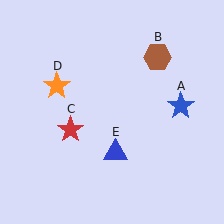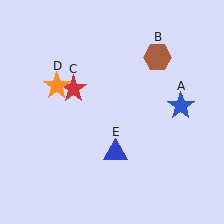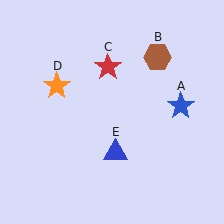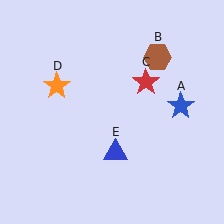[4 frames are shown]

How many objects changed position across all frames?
1 object changed position: red star (object C).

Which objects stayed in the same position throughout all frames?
Blue star (object A) and brown hexagon (object B) and orange star (object D) and blue triangle (object E) remained stationary.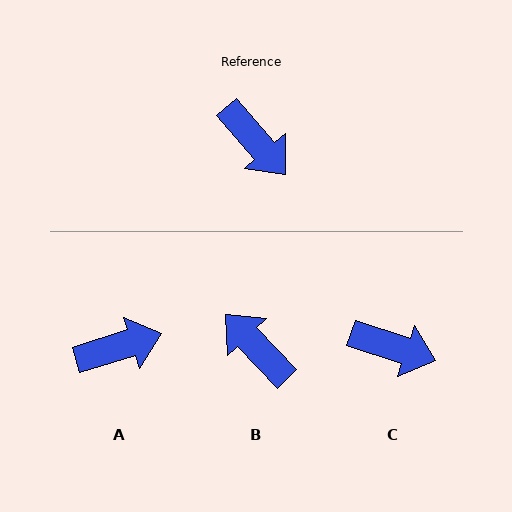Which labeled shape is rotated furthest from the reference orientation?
B, about 177 degrees away.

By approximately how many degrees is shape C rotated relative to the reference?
Approximately 31 degrees counter-clockwise.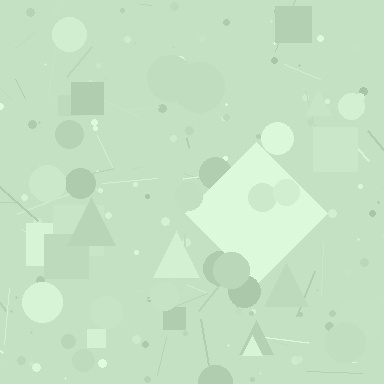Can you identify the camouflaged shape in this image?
The camouflaged shape is a diamond.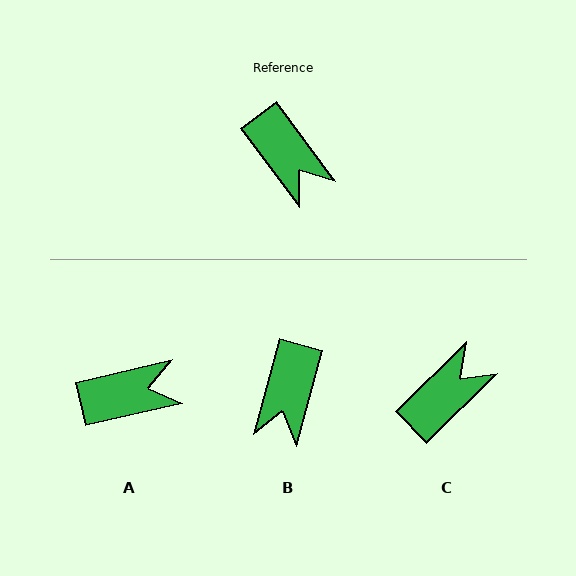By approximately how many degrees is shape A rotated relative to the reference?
Approximately 67 degrees counter-clockwise.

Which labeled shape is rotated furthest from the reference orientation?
C, about 98 degrees away.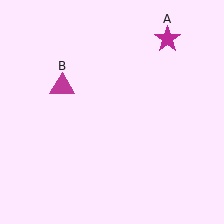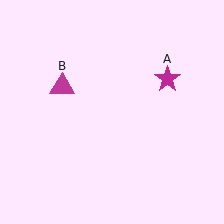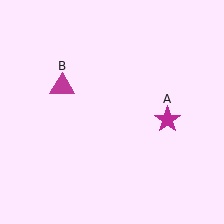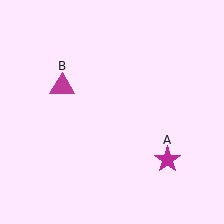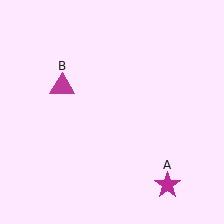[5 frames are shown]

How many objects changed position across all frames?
1 object changed position: magenta star (object A).